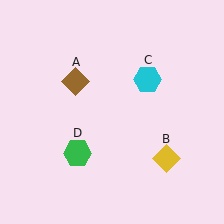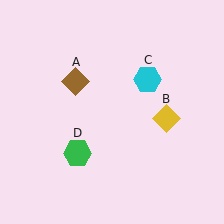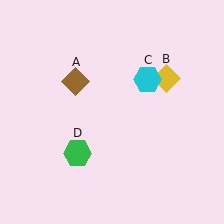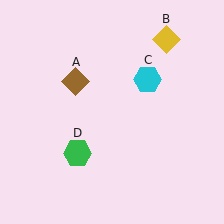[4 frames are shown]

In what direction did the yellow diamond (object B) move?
The yellow diamond (object B) moved up.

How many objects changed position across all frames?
1 object changed position: yellow diamond (object B).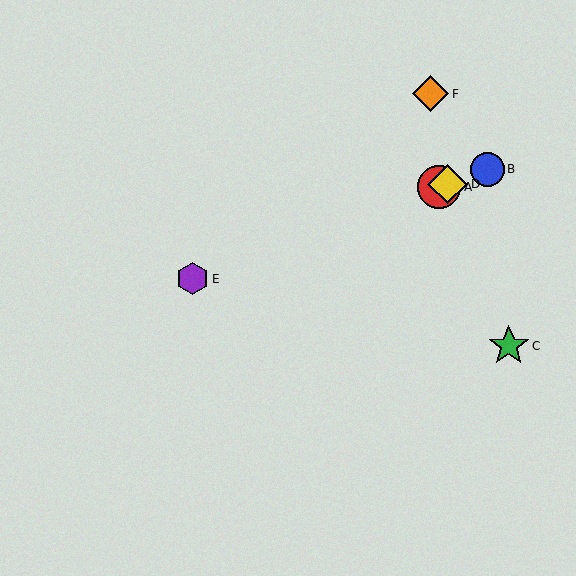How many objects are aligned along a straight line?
4 objects (A, B, D, E) are aligned along a straight line.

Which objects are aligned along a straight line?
Objects A, B, D, E are aligned along a straight line.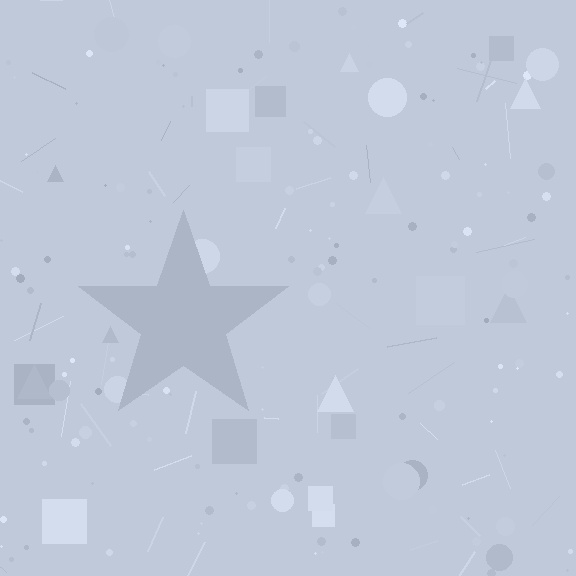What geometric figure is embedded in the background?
A star is embedded in the background.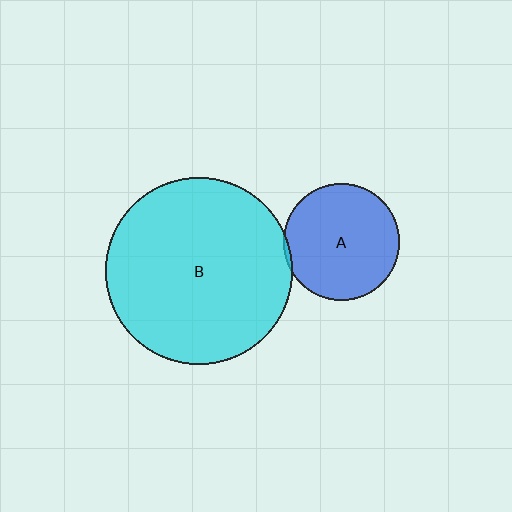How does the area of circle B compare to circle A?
Approximately 2.6 times.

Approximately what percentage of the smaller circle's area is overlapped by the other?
Approximately 5%.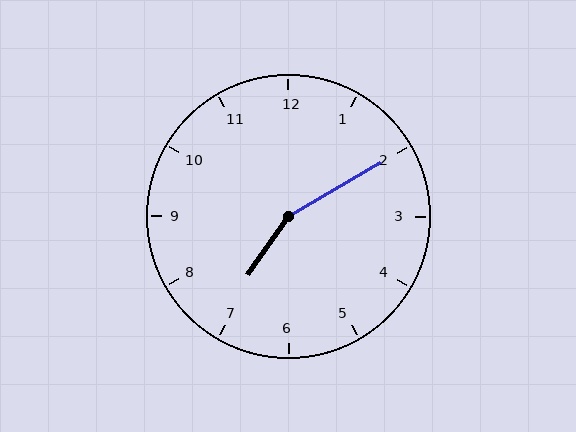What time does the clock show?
7:10.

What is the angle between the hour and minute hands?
Approximately 155 degrees.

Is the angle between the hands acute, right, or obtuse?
It is obtuse.